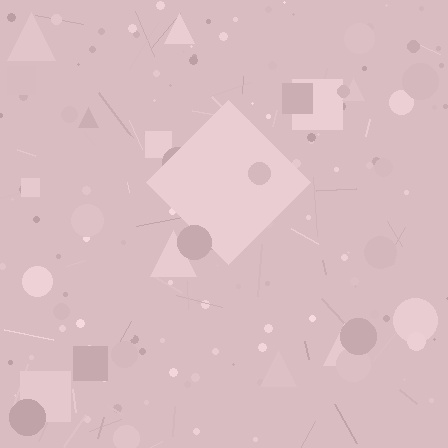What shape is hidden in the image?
A diamond is hidden in the image.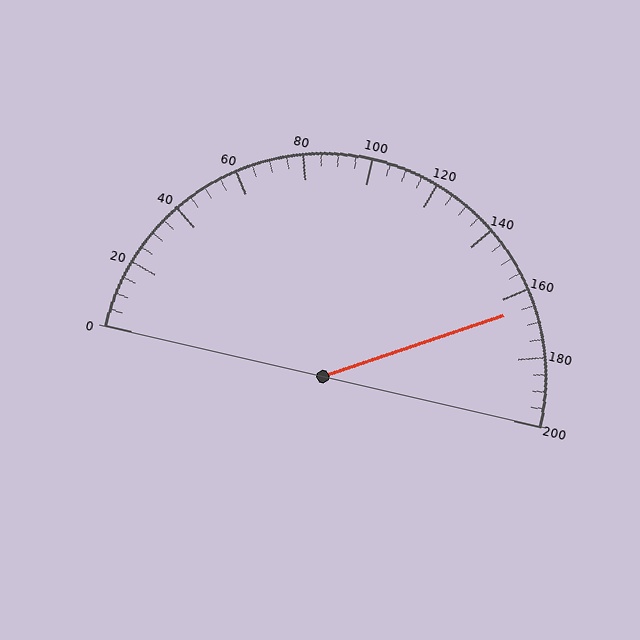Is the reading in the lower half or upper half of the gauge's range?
The reading is in the upper half of the range (0 to 200).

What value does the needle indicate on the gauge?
The needle indicates approximately 165.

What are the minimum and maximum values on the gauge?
The gauge ranges from 0 to 200.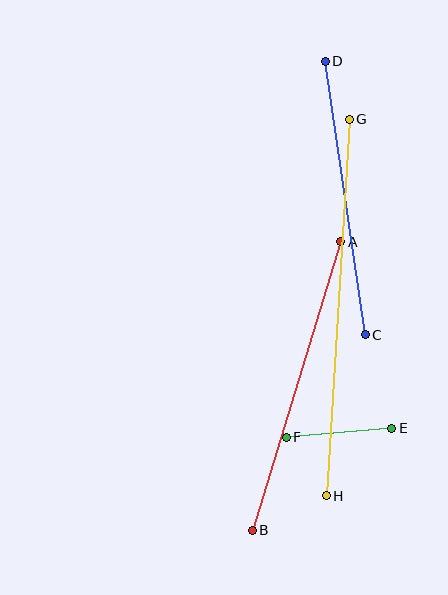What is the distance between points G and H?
The distance is approximately 377 pixels.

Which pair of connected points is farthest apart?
Points G and H are farthest apart.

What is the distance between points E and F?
The distance is approximately 106 pixels.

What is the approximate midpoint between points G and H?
The midpoint is at approximately (338, 307) pixels.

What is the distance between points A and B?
The distance is approximately 302 pixels.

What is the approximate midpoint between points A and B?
The midpoint is at approximately (296, 386) pixels.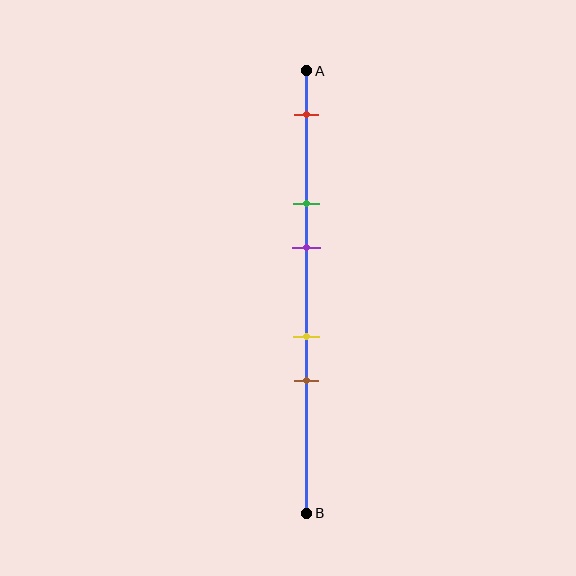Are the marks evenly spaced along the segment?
No, the marks are not evenly spaced.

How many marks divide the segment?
There are 5 marks dividing the segment.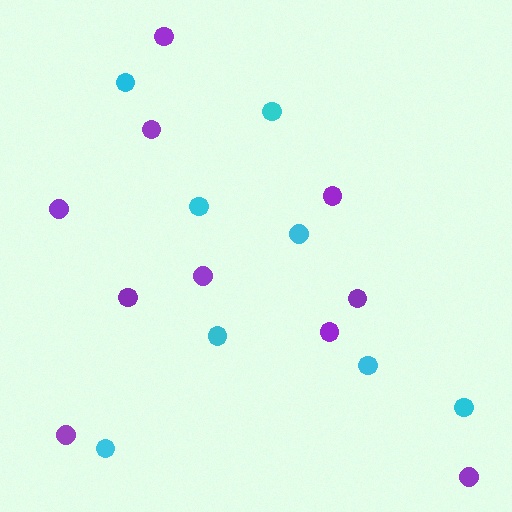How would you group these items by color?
There are 2 groups: one group of purple circles (10) and one group of cyan circles (8).